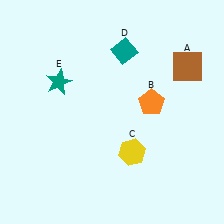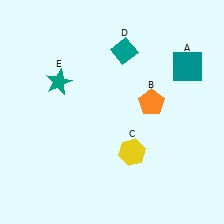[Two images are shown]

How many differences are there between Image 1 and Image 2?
There is 1 difference between the two images.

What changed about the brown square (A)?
In Image 1, A is brown. In Image 2, it changed to teal.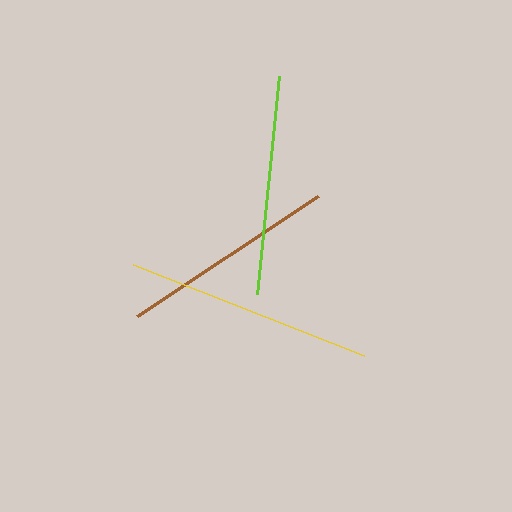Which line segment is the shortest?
The brown line is the shortest at approximately 217 pixels.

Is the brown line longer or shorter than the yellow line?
The yellow line is longer than the brown line.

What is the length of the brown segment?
The brown segment is approximately 217 pixels long.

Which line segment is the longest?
The yellow line is the longest at approximately 249 pixels.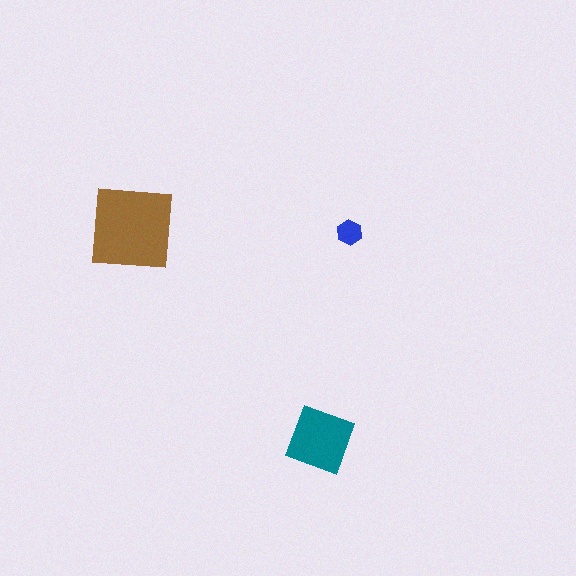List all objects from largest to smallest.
The brown square, the teal square, the blue hexagon.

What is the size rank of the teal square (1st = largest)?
2nd.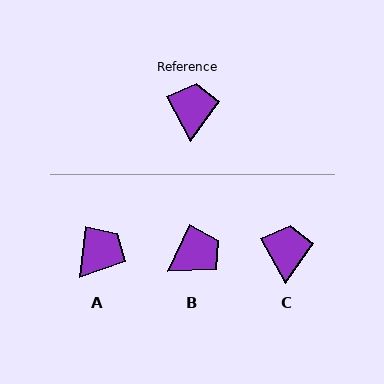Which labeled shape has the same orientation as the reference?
C.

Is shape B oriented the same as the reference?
No, it is off by about 53 degrees.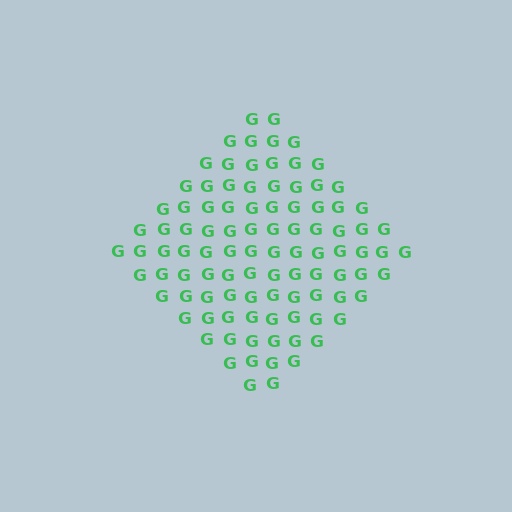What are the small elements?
The small elements are letter G's.